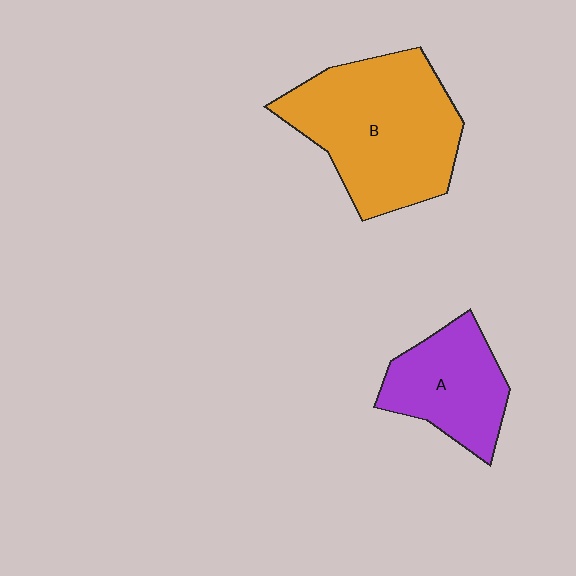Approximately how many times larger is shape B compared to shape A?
Approximately 1.8 times.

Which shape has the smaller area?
Shape A (purple).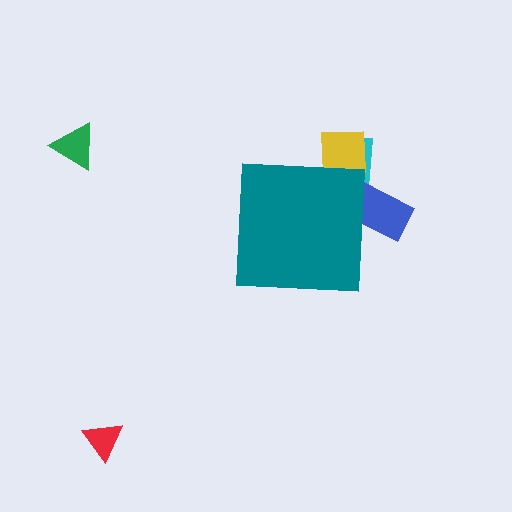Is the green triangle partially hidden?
No, the green triangle is fully visible.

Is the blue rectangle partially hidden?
Yes, the blue rectangle is partially hidden behind the teal square.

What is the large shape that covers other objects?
A teal square.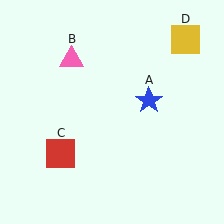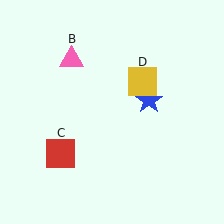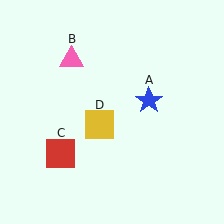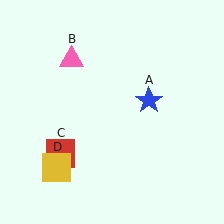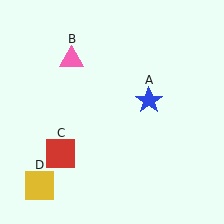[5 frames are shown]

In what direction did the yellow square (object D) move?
The yellow square (object D) moved down and to the left.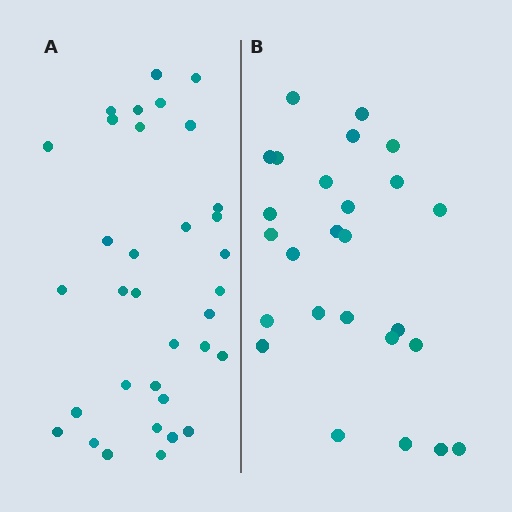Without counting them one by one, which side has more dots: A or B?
Region A (the left region) has more dots.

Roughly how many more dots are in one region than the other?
Region A has roughly 8 or so more dots than region B.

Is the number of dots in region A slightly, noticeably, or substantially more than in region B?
Region A has noticeably more, but not dramatically so. The ratio is roughly 1.3 to 1.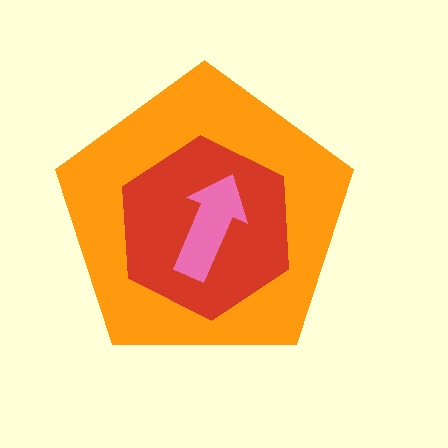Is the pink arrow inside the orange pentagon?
Yes.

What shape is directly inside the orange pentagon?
The red hexagon.